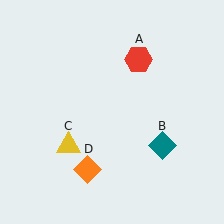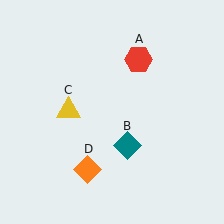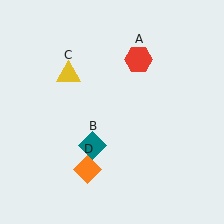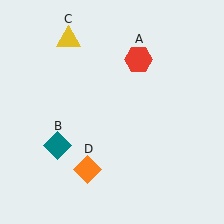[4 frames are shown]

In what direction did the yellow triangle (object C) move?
The yellow triangle (object C) moved up.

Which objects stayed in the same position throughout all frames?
Red hexagon (object A) and orange diamond (object D) remained stationary.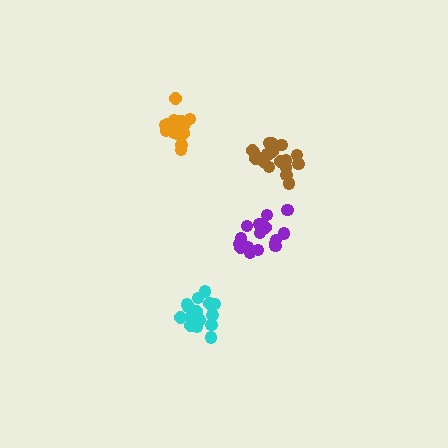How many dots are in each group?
Group 1: 16 dots, Group 2: 17 dots, Group 3: 20 dots, Group 4: 16 dots (69 total).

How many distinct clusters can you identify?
There are 4 distinct clusters.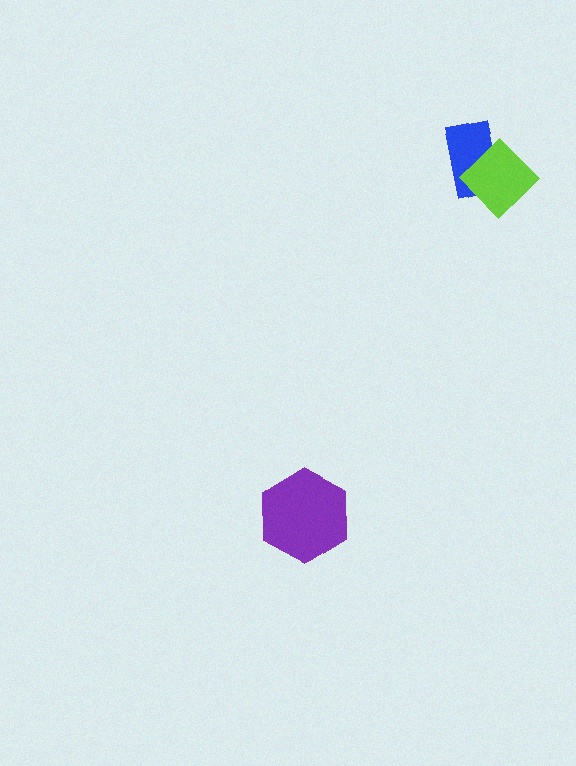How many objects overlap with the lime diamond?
1 object overlaps with the lime diamond.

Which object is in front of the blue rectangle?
The lime diamond is in front of the blue rectangle.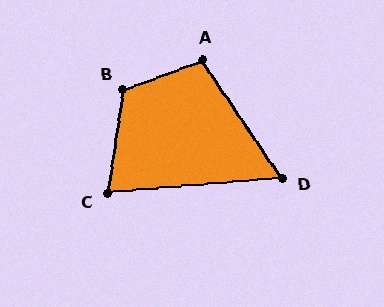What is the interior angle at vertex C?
Approximately 77 degrees (acute).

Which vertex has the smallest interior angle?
D, at approximately 61 degrees.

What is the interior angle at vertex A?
Approximately 103 degrees (obtuse).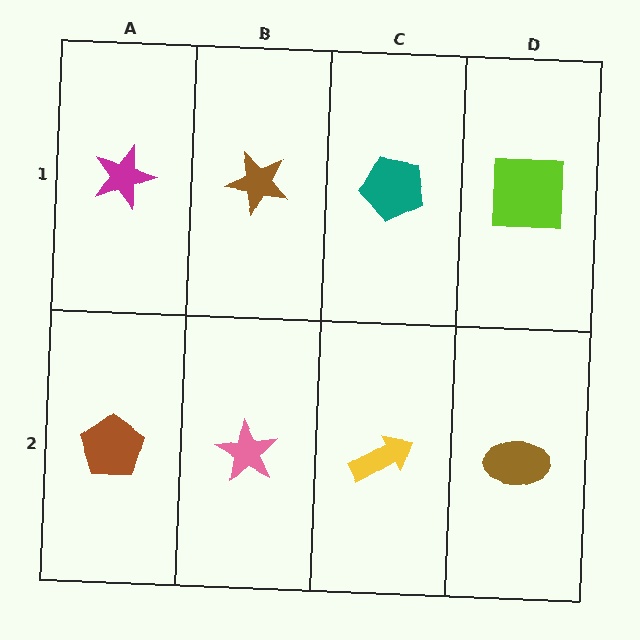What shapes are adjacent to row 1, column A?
A brown pentagon (row 2, column A), a brown star (row 1, column B).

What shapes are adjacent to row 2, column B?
A brown star (row 1, column B), a brown pentagon (row 2, column A), a yellow arrow (row 2, column C).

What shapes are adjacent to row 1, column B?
A pink star (row 2, column B), a magenta star (row 1, column A), a teal pentagon (row 1, column C).